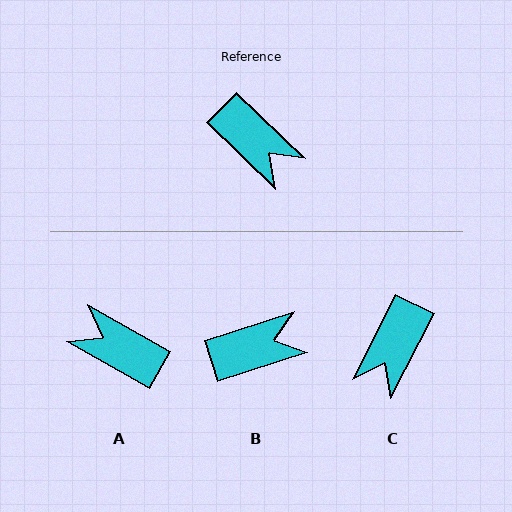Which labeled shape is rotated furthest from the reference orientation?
A, about 165 degrees away.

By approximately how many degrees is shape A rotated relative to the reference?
Approximately 165 degrees clockwise.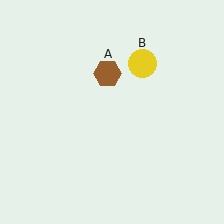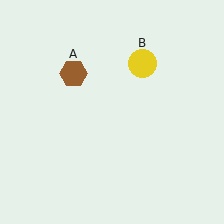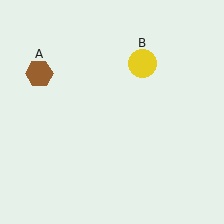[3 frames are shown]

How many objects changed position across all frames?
1 object changed position: brown hexagon (object A).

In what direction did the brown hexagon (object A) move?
The brown hexagon (object A) moved left.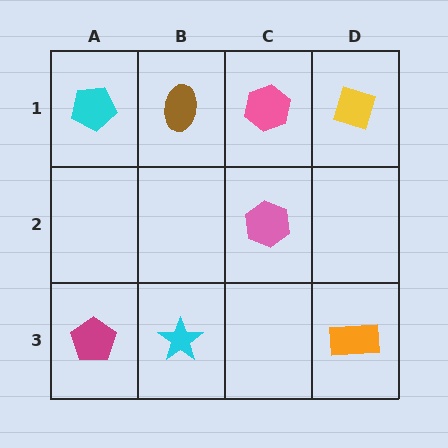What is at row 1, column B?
A brown ellipse.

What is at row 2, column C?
A pink hexagon.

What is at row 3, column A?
A magenta pentagon.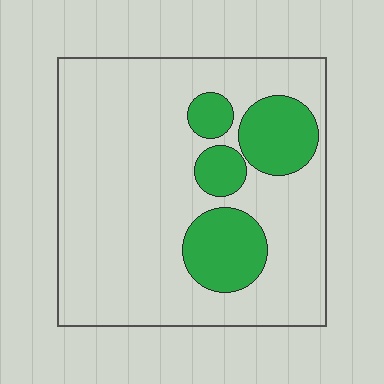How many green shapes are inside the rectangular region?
4.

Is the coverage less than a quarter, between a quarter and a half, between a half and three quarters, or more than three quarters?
Less than a quarter.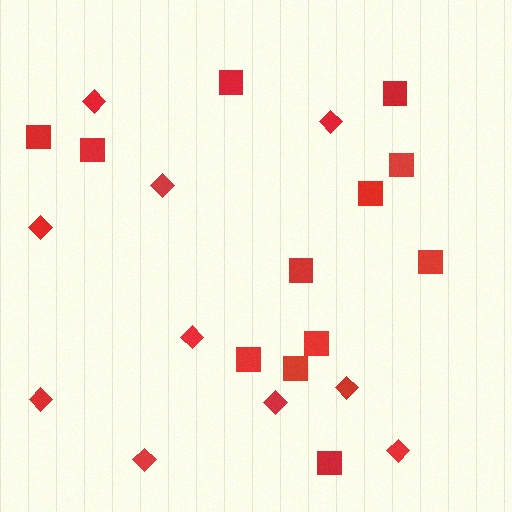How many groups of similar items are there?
There are 2 groups: one group of diamonds (10) and one group of squares (12).